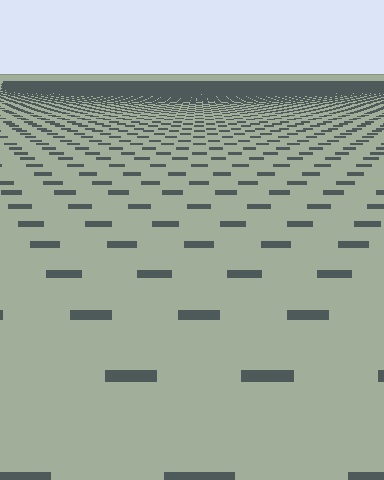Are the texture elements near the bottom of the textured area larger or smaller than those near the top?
Larger. Near the bottom, elements are closer to the viewer and appear at a bigger on-screen size.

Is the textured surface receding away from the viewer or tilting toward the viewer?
The surface is receding away from the viewer. Texture elements get smaller and denser toward the top.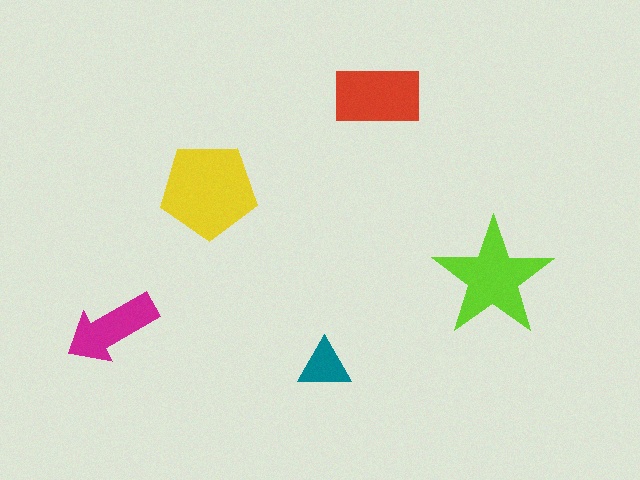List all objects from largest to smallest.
The yellow pentagon, the lime star, the red rectangle, the magenta arrow, the teal triangle.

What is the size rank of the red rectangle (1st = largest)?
3rd.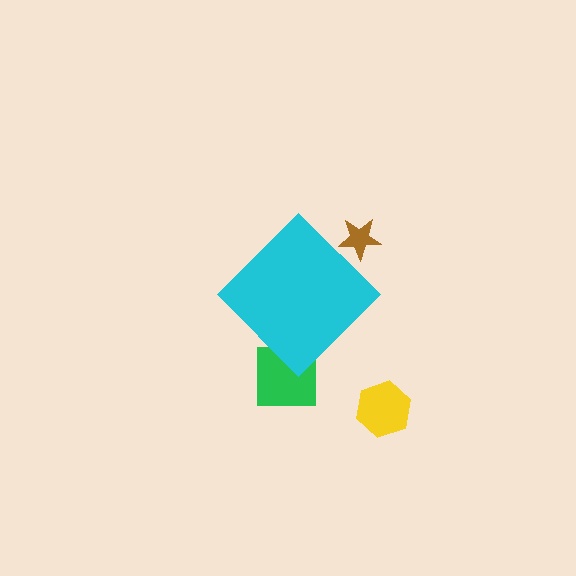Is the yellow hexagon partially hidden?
No, the yellow hexagon is fully visible.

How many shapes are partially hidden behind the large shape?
2 shapes are partially hidden.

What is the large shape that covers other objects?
A cyan diamond.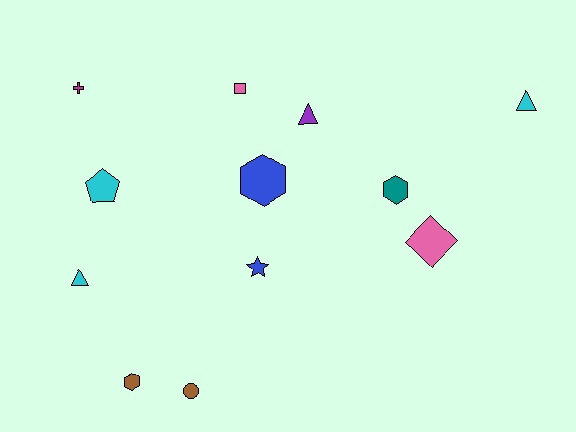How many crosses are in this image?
There is 1 cross.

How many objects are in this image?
There are 12 objects.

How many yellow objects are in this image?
There are no yellow objects.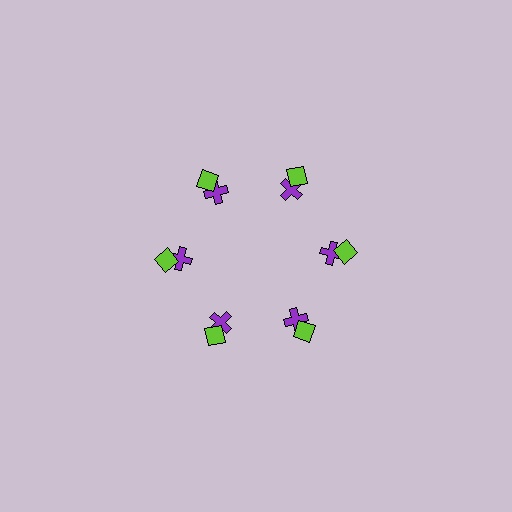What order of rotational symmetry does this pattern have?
This pattern has 6-fold rotational symmetry.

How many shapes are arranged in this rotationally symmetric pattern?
There are 12 shapes, arranged in 6 groups of 2.